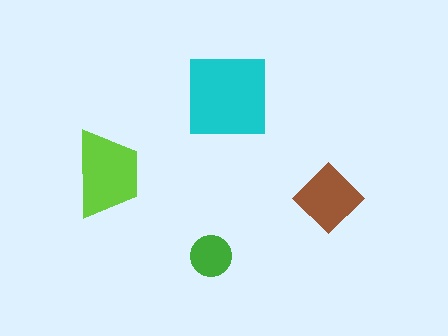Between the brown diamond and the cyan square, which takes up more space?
The cyan square.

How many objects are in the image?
There are 4 objects in the image.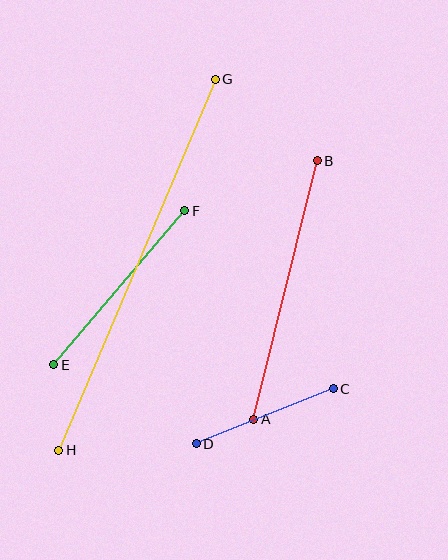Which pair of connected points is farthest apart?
Points G and H are farthest apart.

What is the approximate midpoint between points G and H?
The midpoint is at approximately (137, 265) pixels.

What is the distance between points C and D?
The distance is approximately 148 pixels.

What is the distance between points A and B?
The distance is approximately 266 pixels.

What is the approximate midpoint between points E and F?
The midpoint is at approximately (119, 288) pixels.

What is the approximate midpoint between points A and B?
The midpoint is at approximately (286, 290) pixels.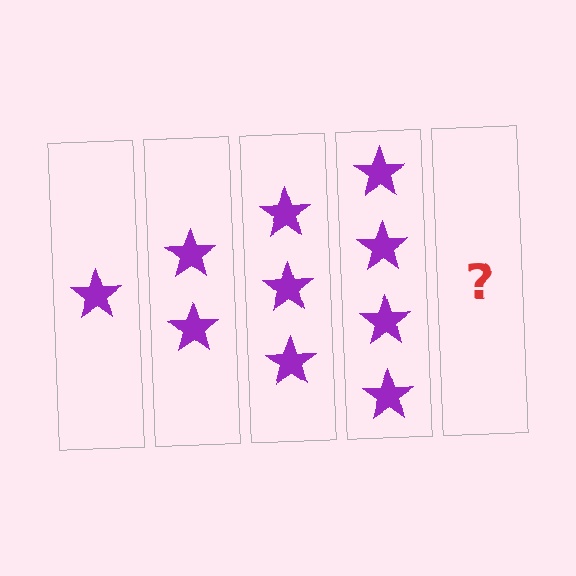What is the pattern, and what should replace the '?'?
The pattern is that each step adds one more star. The '?' should be 5 stars.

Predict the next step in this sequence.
The next step is 5 stars.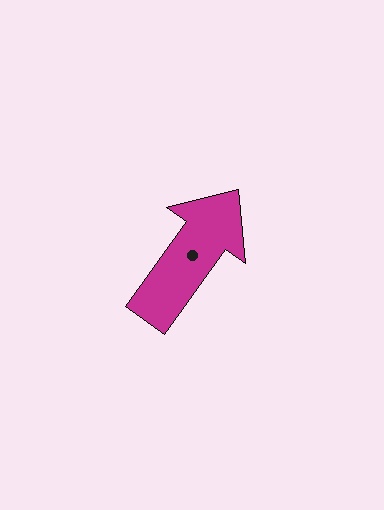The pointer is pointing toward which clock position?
Roughly 1 o'clock.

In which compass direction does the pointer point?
Northeast.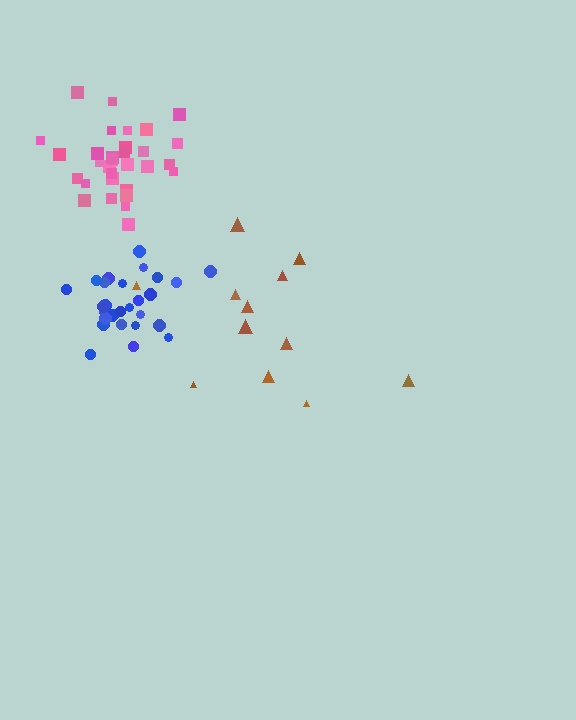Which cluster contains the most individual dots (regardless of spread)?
Pink (33).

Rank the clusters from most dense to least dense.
blue, pink, brown.